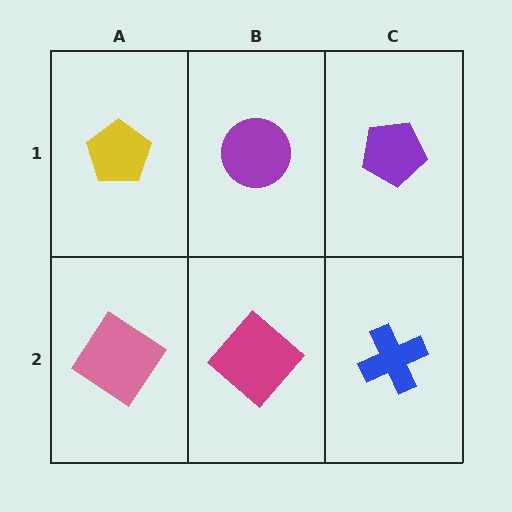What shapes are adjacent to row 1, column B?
A magenta diamond (row 2, column B), a yellow pentagon (row 1, column A), a purple pentagon (row 1, column C).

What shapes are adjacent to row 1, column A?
A pink diamond (row 2, column A), a purple circle (row 1, column B).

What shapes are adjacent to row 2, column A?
A yellow pentagon (row 1, column A), a magenta diamond (row 2, column B).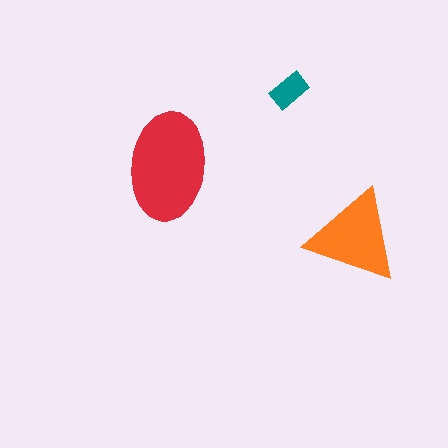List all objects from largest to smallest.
The red ellipse, the orange triangle, the teal rectangle.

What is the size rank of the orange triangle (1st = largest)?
2nd.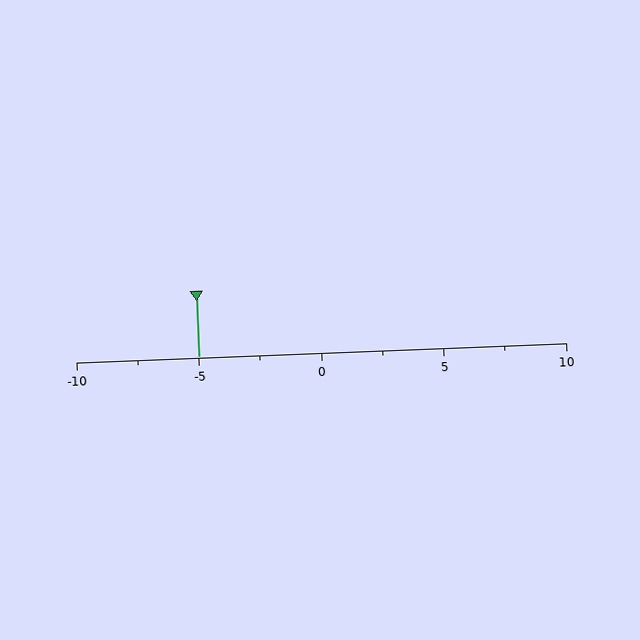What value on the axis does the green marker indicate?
The marker indicates approximately -5.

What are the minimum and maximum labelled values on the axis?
The axis runs from -10 to 10.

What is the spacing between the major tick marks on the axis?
The major ticks are spaced 5 apart.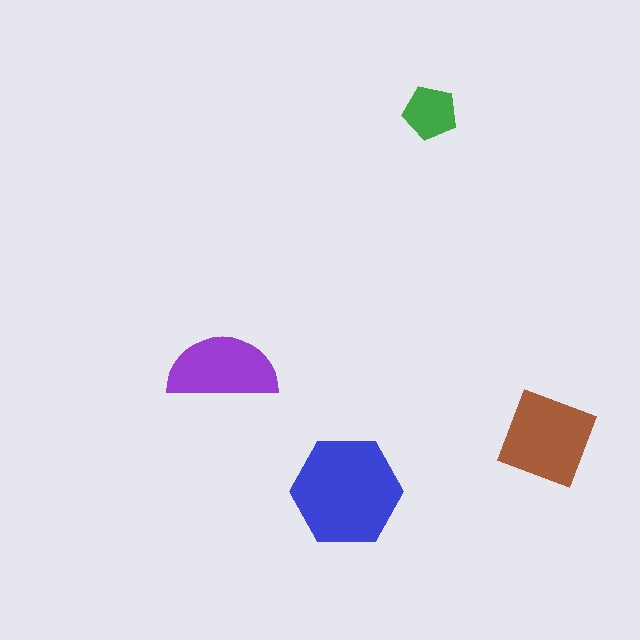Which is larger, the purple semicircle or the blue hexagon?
The blue hexagon.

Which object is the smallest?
The green pentagon.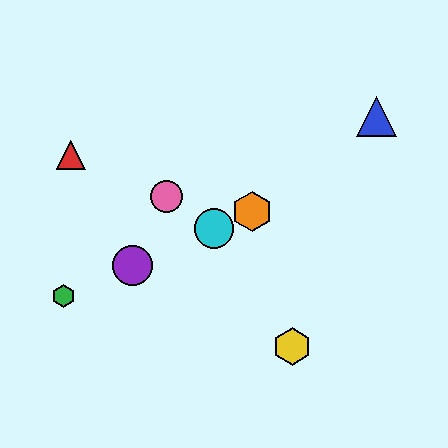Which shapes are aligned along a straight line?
The green hexagon, the purple circle, the orange hexagon, the cyan circle are aligned along a straight line.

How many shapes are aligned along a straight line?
4 shapes (the green hexagon, the purple circle, the orange hexagon, the cyan circle) are aligned along a straight line.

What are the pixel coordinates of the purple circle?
The purple circle is at (132, 265).